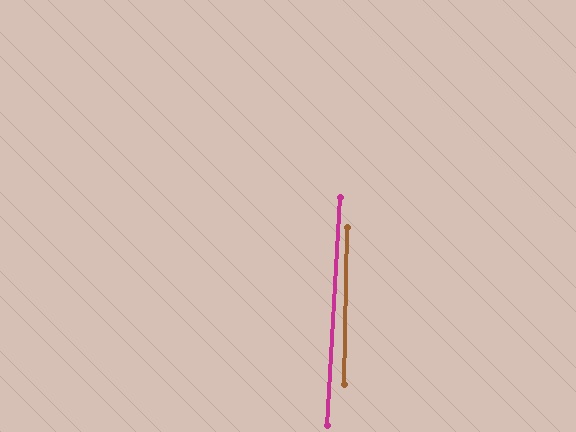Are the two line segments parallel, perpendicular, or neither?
Parallel — their directions differ by only 1.9°.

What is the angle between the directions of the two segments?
Approximately 2 degrees.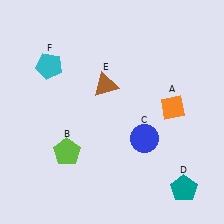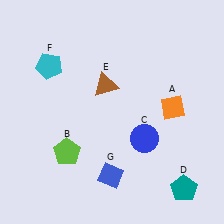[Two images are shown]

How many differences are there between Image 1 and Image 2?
There is 1 difference between the two images.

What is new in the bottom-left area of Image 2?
A blue diamond (G) was added in the bottom-left area of Image 2.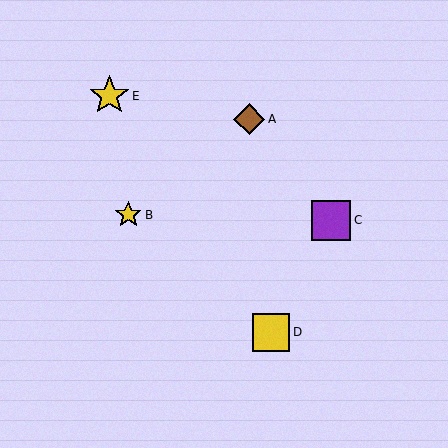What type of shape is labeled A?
Shape A is a brown diamond.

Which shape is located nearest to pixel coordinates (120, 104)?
The yellow star (labeled E) at (109, 96) is nearest to that location.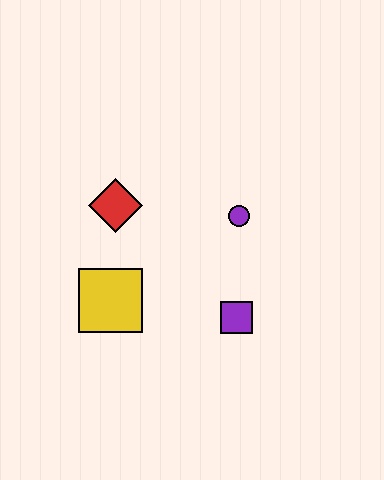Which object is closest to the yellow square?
The red diamond is closest to the yellow square.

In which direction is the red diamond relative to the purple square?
The red diamond is to the left of the purple square.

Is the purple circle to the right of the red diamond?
Yes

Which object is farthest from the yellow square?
The purple circle is farthest from the yellow square.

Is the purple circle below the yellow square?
No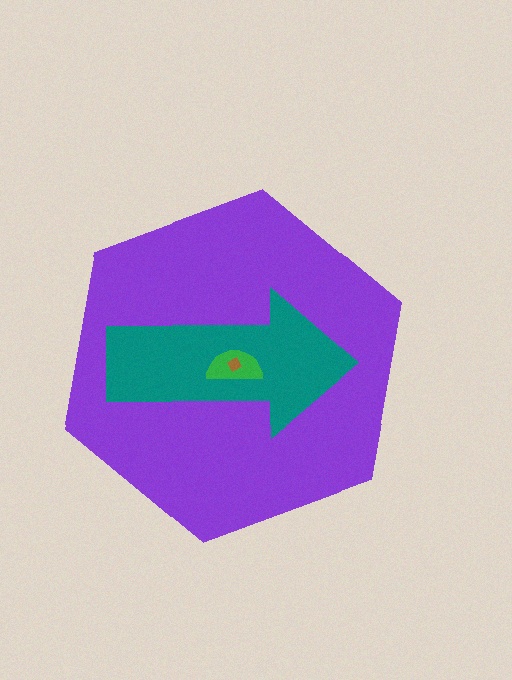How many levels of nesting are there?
4.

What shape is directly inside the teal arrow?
The green semicircle.